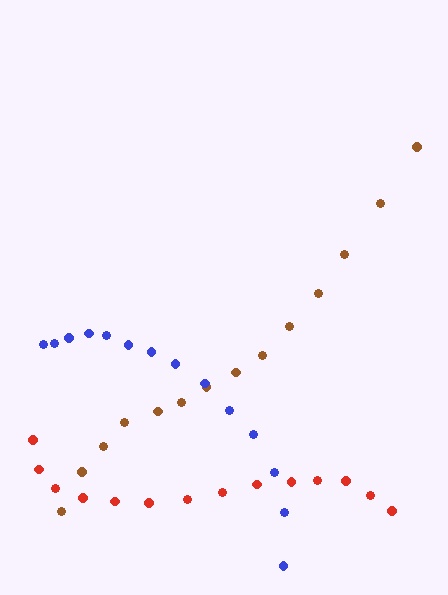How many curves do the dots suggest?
There are 3 distinct paths.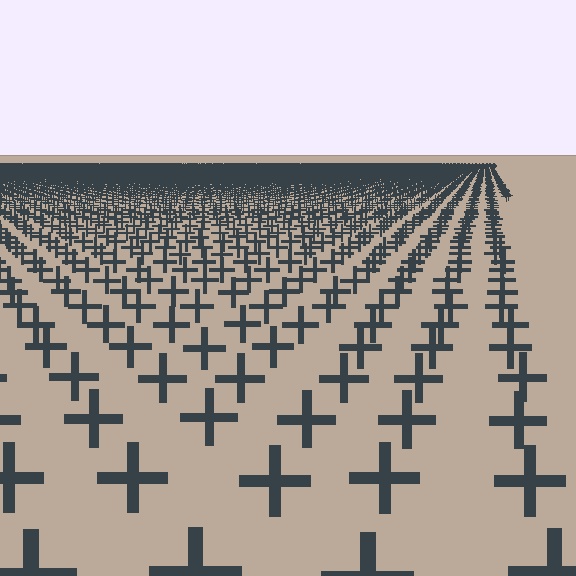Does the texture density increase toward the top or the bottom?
Density increases toward the top.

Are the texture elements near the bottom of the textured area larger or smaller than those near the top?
Larger. Near the bottom, elements are closer to the viewer and appear at a bigger on-screen size.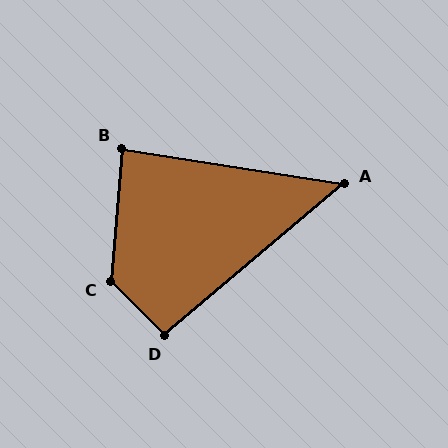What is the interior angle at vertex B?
Approximately 86 degrees (approximately right).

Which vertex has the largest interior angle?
C, at approximately 131 degrees.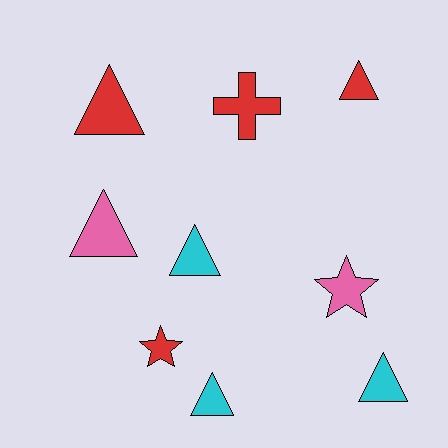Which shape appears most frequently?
Triangle, with 6 objects.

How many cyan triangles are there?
There are 3 cyan triangles.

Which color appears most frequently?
Red, with 4 objects.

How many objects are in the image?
There are 9 objects.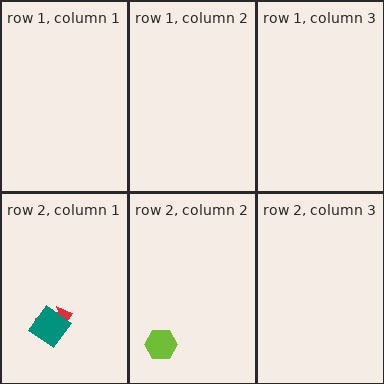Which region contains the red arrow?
The row 2, column 1 region.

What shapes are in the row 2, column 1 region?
The red arrow, the teal diamond.